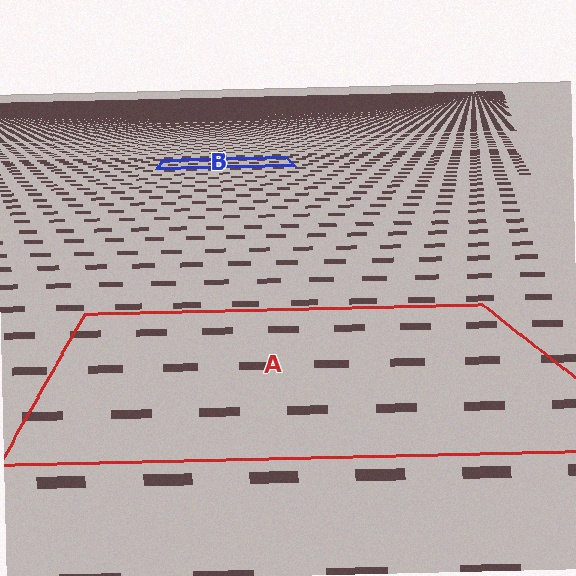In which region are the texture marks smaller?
The texture marks are smaller in region B, because it is farther away.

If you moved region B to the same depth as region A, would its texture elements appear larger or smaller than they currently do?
They would appear larger. At a closer depth, the same texture elements are projected at a bigger on-screen size.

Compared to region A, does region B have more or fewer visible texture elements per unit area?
Region B has more texture elements per unit area — they are packed more densely because it is farther away.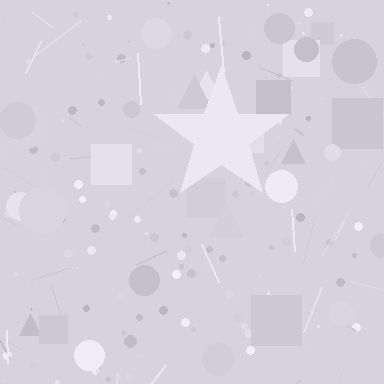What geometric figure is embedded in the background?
A star is embedded in the background.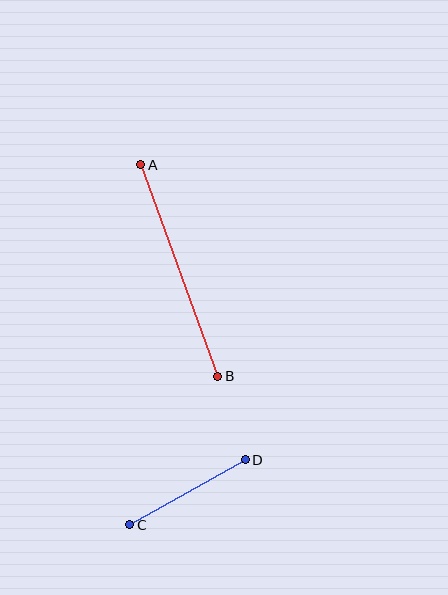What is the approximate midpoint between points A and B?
The midpoint is at approximately (179, 271) pixels.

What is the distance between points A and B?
The distance is approximately 225 pixels.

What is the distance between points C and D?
The distance is approximately 133 pixels.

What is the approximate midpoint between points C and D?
The midpoint is at approximately (187, 492) pixels.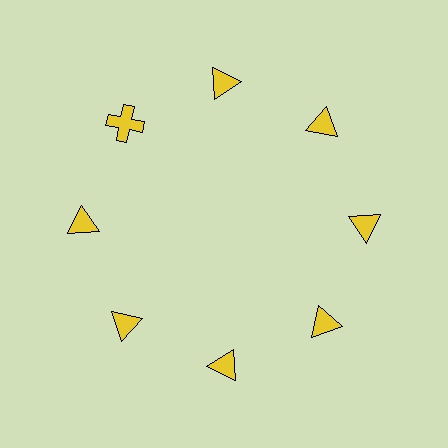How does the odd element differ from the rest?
It has a different shape: cross instead of triangle.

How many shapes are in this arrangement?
There are 8 shapes arranged in a ring pattern.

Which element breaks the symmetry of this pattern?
The yellow cross at roughly the 10 o'clock position breaks the symmetry. All other shapes are yellow triangles.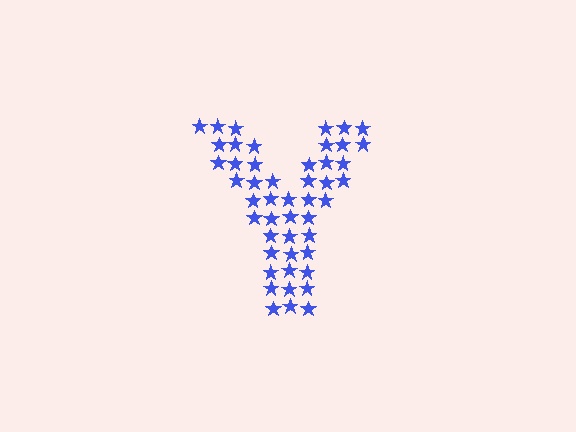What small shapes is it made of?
It is made of small stars.